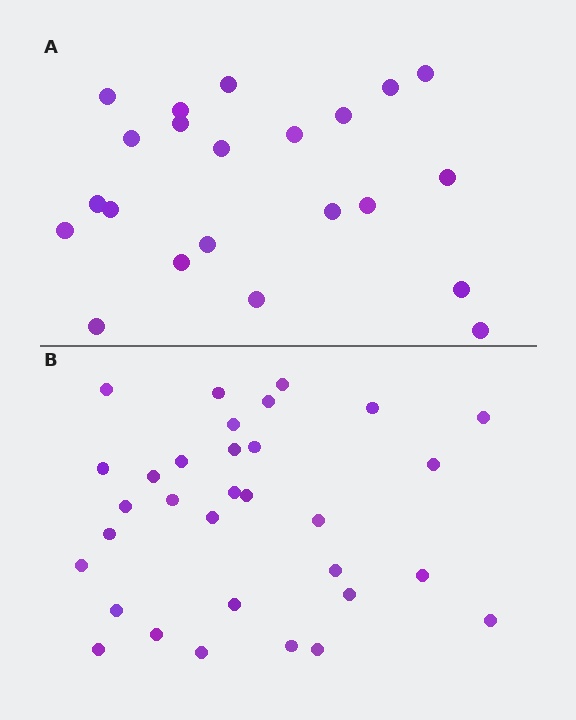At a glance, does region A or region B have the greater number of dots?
Region B (the bottom region) has more dots.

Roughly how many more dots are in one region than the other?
Region B has roughly 10 or so more dots than region A.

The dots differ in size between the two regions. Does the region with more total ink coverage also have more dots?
No. Region A has more total ink coverage because its dots are larger, but region B actually contains more individual dots. Total area can be misleading — the number of items is what matters here.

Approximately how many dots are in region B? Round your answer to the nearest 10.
About 30 dots. (The exact count is 32, which rounds to 30.)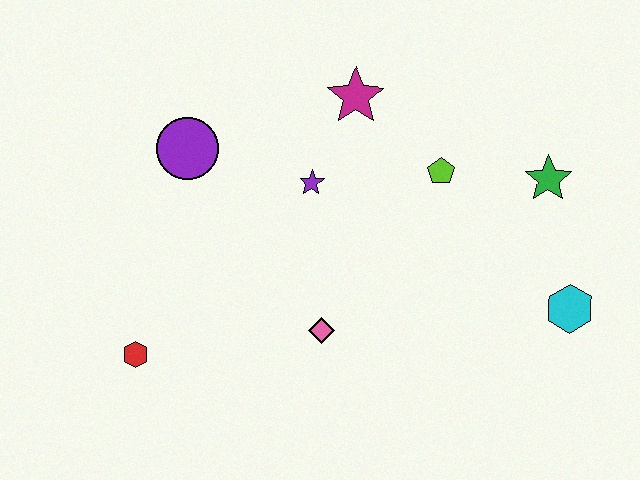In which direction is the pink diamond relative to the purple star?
The pink diamond is below the purple star.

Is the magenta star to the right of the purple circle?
Yes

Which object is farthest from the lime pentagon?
The red hexagon is farthest from the lime pentagon.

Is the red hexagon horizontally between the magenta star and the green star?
No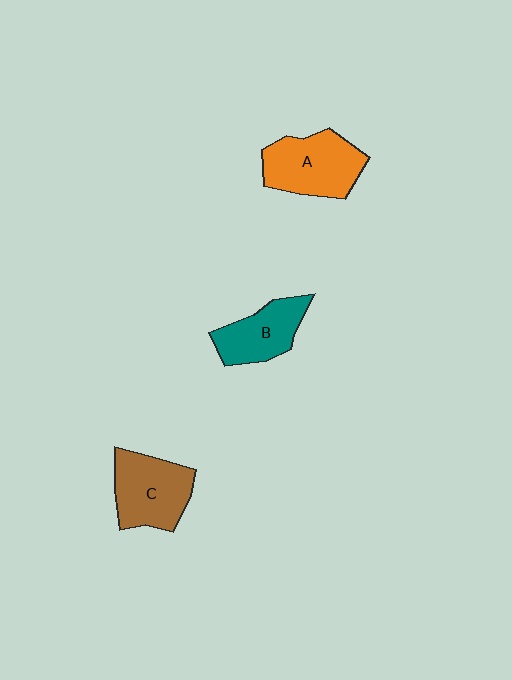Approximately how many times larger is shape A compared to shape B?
Approximately 1.3 times.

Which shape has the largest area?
Shape A (orange).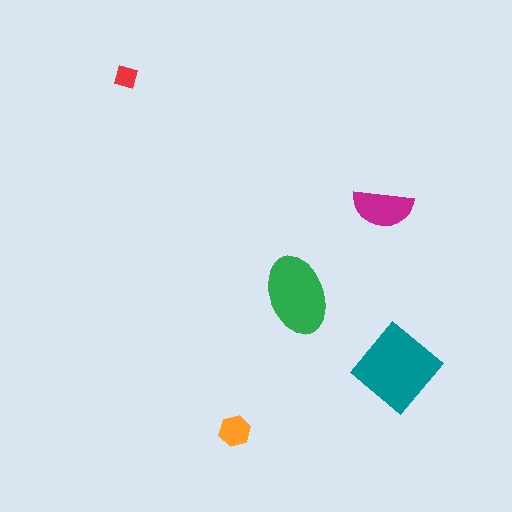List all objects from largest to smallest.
The teal diamond, the green ellipse, the magenta semicircle, the orange hexagon, the red diamond.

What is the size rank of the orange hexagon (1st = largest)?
4th.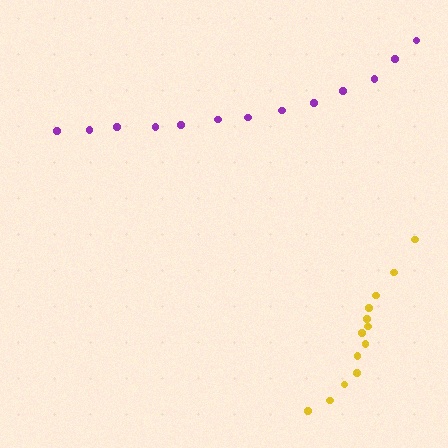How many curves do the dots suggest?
There are 2 distinct paths.